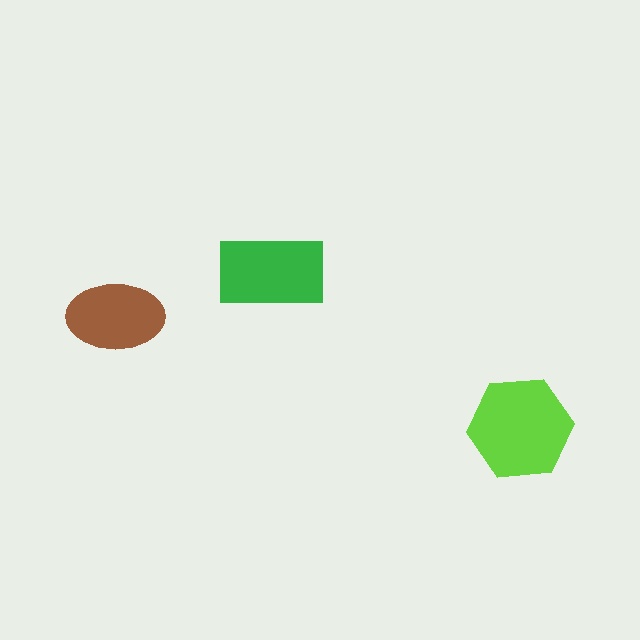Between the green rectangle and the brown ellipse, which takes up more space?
The green rectangle.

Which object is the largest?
The lime hexagon.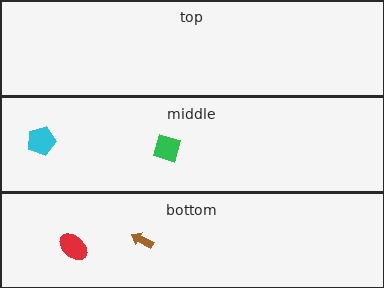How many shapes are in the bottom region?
2.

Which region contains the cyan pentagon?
The middle region.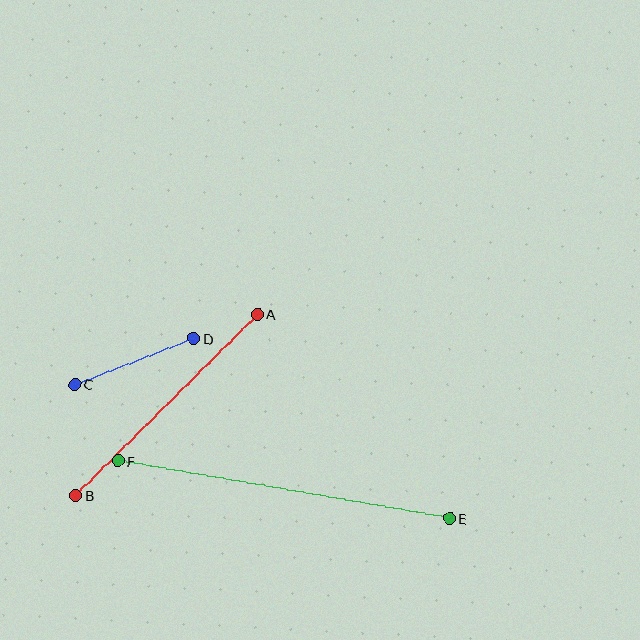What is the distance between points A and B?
The distance is approximately 257 pixels.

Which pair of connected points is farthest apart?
Points E and F are farthest apart.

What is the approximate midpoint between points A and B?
The midpoint is at approximately (166, 405) pixels.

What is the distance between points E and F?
The distance is approximately 337 pixels.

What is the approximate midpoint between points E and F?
The midpoint is at approximately (284, 490) pixels.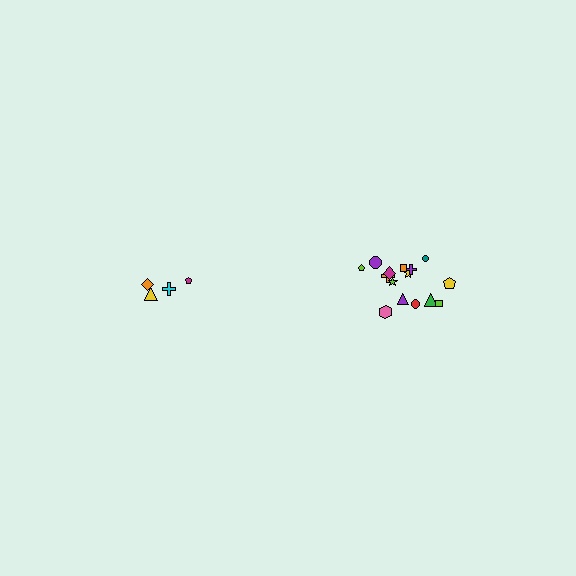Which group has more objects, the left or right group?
The right group.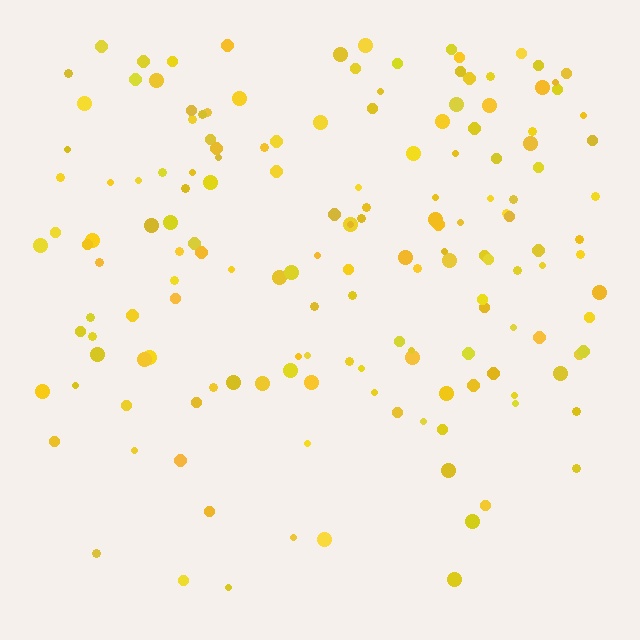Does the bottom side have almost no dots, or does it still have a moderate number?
Still a moderate number, just noticeably fewer than the top.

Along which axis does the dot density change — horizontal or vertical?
Vertical.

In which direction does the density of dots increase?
From bottom to top, with the top side densest.